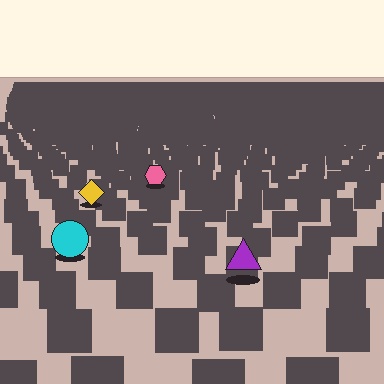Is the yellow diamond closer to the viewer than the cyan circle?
No. The cyan circle is closer — you can tell from the texture gradient: the ground texture is coarser near it.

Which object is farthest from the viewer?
The pink hexagon is farthest from the viewer. It appears smaller and the ground texture around it is denser.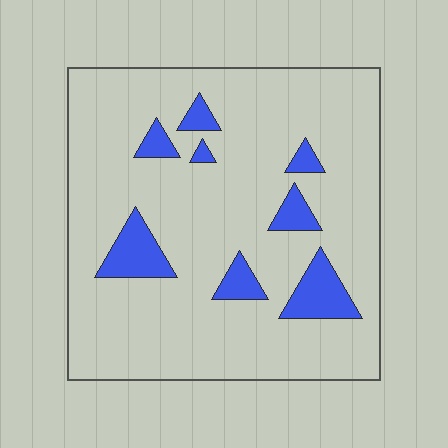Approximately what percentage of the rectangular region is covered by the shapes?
Approximately 10%.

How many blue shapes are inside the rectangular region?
8.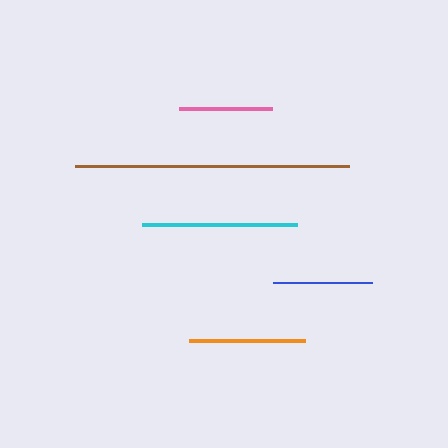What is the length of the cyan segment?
The cyan segment is approximately 156 pixels long.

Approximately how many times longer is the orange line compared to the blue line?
The orange line is approximately 1.2 times the length of the blue line.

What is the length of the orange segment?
The orange segment is approximately 116 pixels long.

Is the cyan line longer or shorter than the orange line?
The cyan line is longer than the orange line.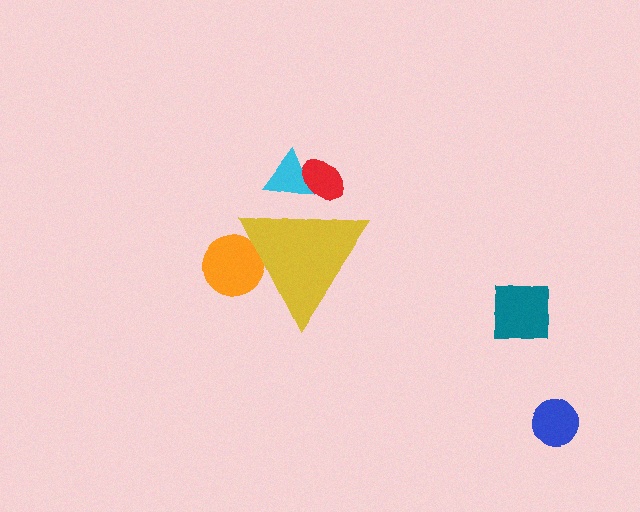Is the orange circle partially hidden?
Yes, the orange circle is partially hidden behind the yellow triangle.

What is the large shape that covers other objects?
A yellow triangle.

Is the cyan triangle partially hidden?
Yes, the cyan triangle is partially hidden behind the yellow triangle.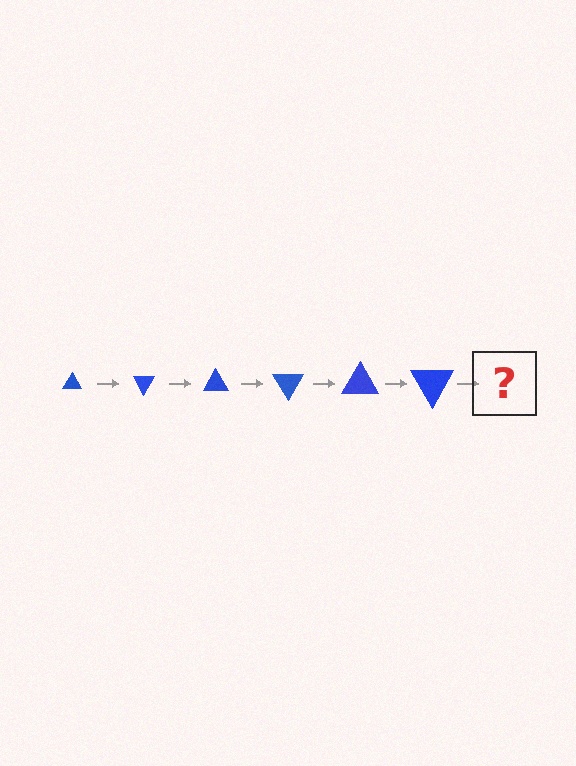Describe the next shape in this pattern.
It should be a triangle, larger than the previous one and rotated 360 degrees from the start.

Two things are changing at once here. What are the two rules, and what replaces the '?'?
The two rules are that the triangle grows larger each step and it rotates 60 degrees each step. The '?' should be a triangle, larger than the previous one and rotated 360 degrees from the start.